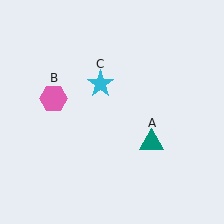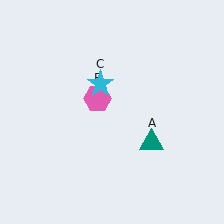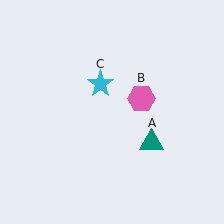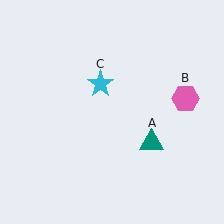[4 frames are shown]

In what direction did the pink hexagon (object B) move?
The pink hexagon (object B) moved right.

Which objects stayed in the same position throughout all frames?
Teal triangle (object A) and cyan star (object C) remained stationary.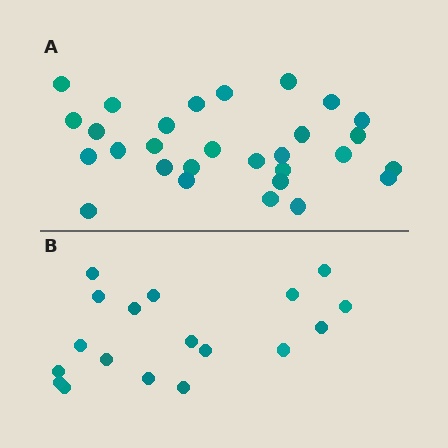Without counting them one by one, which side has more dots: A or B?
Region A (the top region) has more dots.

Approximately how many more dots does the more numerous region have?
Region A has roughly 12 or so more dots than region B.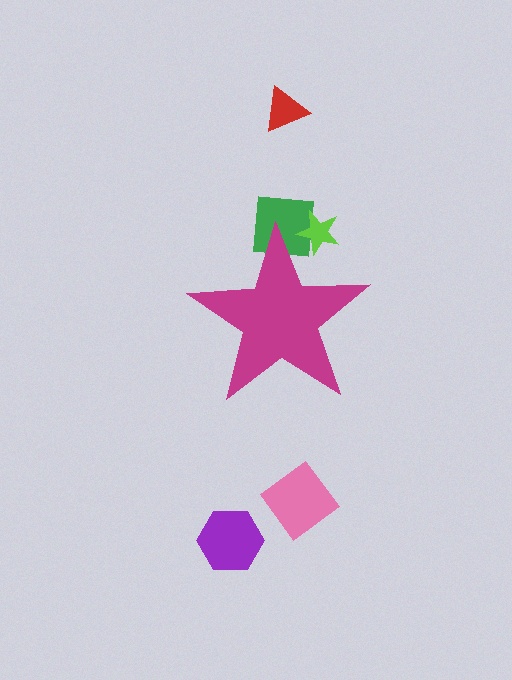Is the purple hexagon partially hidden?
No, the purple hexagon is fully visible.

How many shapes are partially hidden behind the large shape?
2 shapes are partially hidden.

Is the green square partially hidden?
Yes, the green square is partially hidden behind the magenta star.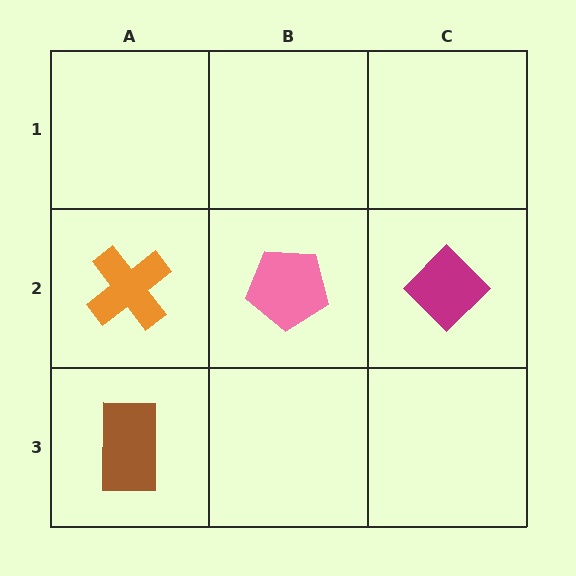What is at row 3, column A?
A brown rectangle.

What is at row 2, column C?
A magenta diamond.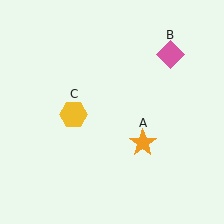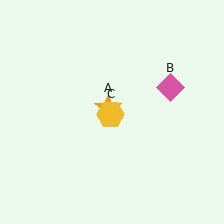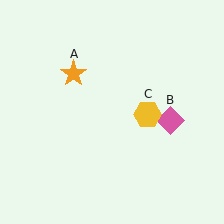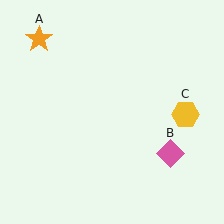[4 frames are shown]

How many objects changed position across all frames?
3 objects changed position: orange star (object A), pink diamond (object B), yellow hexagon (object C).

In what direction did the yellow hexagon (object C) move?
The yellow hexagon (object C) moved right.